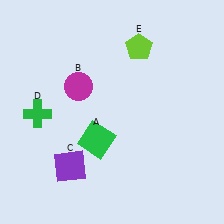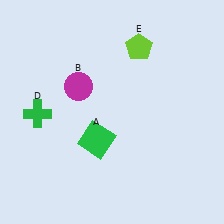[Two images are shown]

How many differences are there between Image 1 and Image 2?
There is 1 difference between the two images.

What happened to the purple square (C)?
The purple square (C) was removed in Image 2. It was in the bottom-left area of Image 1.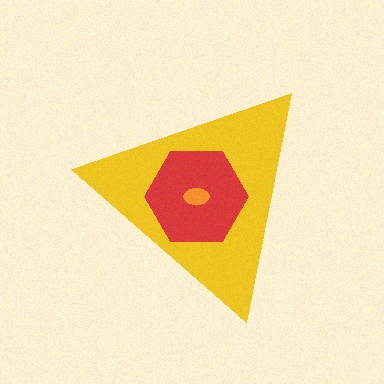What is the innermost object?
The orange ellipse.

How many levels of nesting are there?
3.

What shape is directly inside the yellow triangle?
The red hexagon.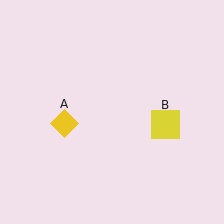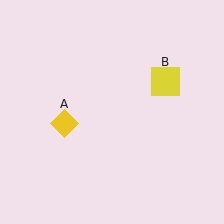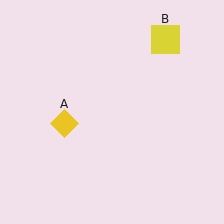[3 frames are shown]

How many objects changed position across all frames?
1 object changed position: yellow square (object B).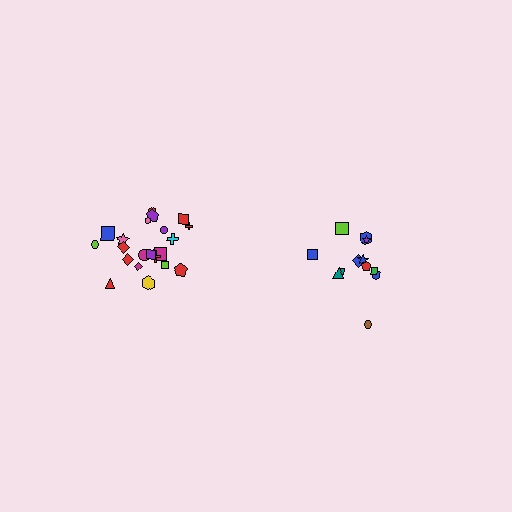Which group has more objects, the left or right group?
The left group.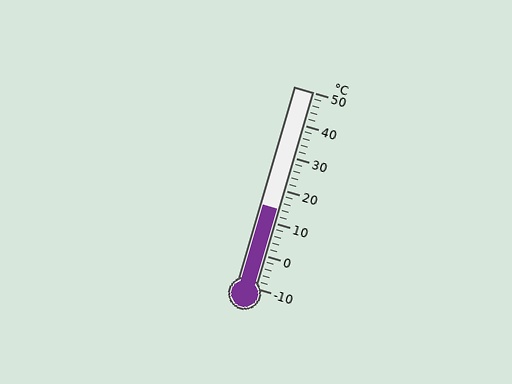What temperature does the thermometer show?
The thermometer shows approximately 14°C.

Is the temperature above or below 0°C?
The temperature is above 0°C.